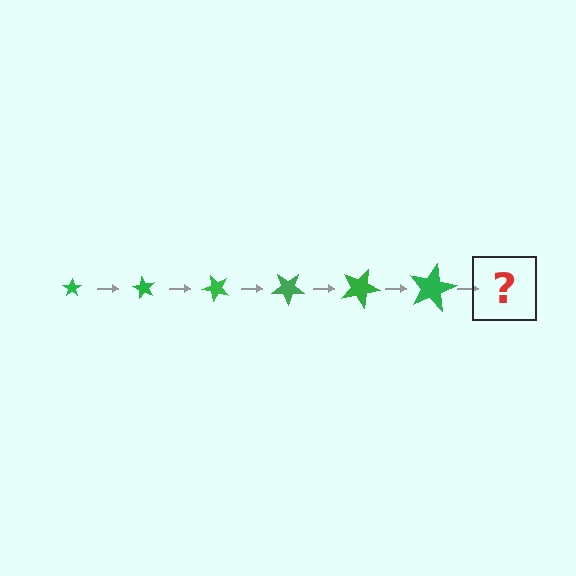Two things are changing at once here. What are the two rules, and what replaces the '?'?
The two rules are that the star grows larger each step and it rotates 60 degrees each step. The '?' should be a star, larger than the previous one and rotated 360 degrees from the start.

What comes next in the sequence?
The next element should be a star, larger than the previous one and rotated 360 degrees from the start.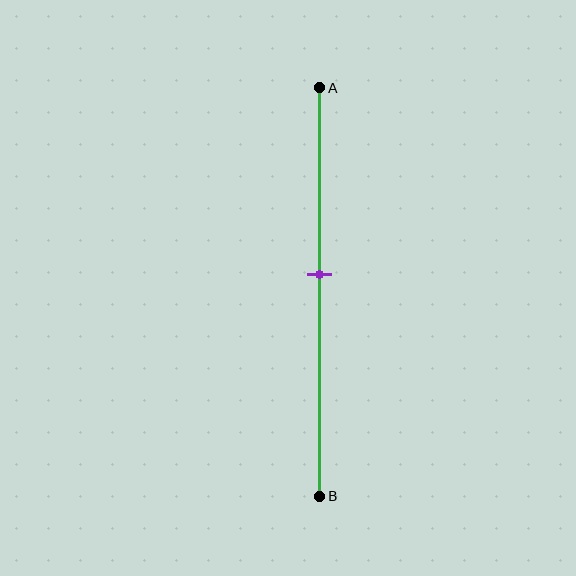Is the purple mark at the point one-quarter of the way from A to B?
No, the mark is at about 45% from A, not at the 25% one-quarter point.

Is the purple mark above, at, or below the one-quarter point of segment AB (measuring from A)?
The purple mark is below the one-quarter point of segment AB.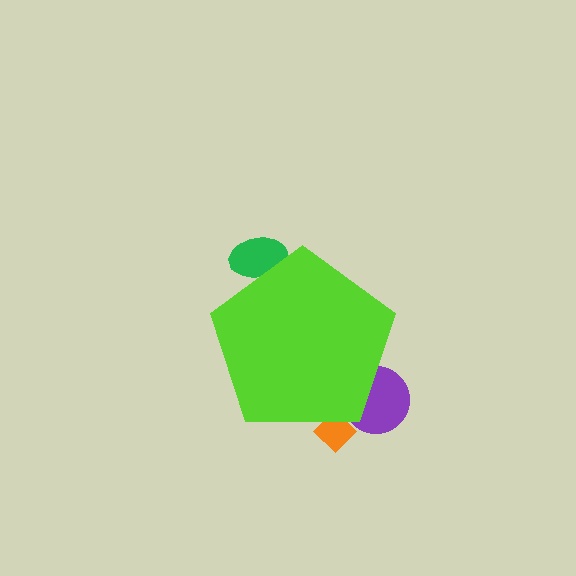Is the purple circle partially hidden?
Yes, the purple circle is partially hidden behind the lime pentagon.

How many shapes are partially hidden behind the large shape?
3 shapes are partially hidden.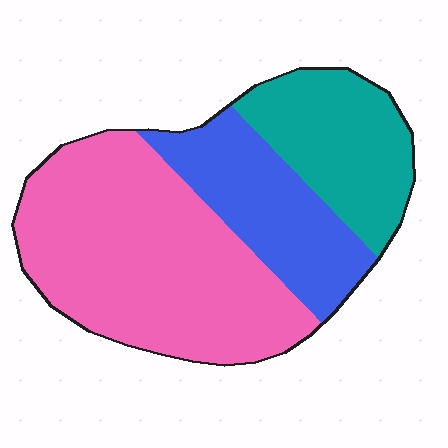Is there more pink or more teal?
Pink.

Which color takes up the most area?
Pink, at roughly 55%.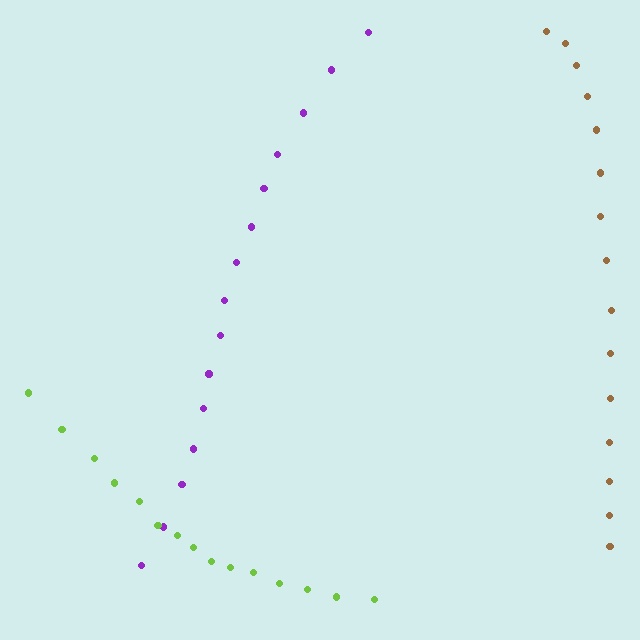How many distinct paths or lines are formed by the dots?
There are 3 distinct paths.